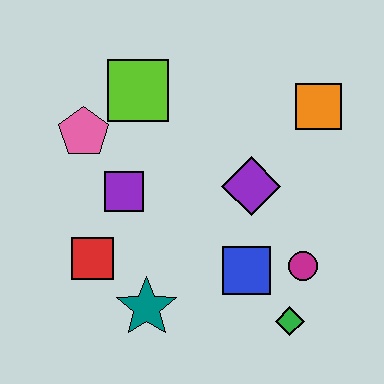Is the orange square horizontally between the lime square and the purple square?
No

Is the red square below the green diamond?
No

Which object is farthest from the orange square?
The red square is farthest from the orange square.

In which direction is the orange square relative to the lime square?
The orange square is to the right of the lime square.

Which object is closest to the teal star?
The red square is closest to the teal star.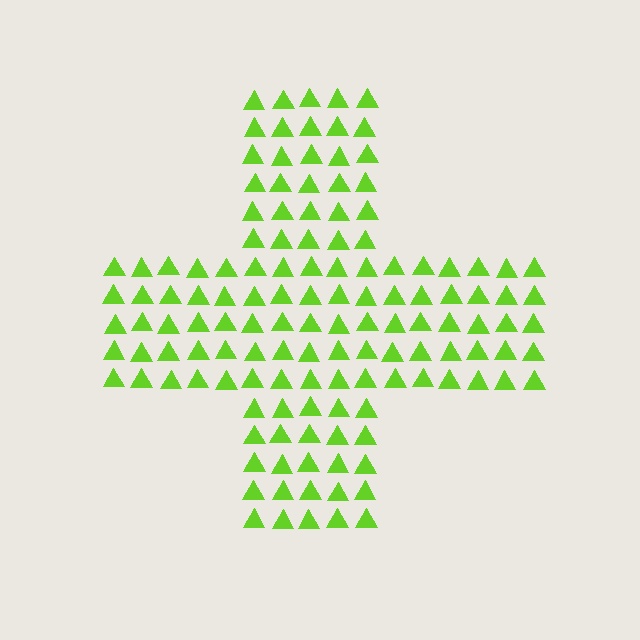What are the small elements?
The small elements are triangles.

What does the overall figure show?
The overall figure shows a cross.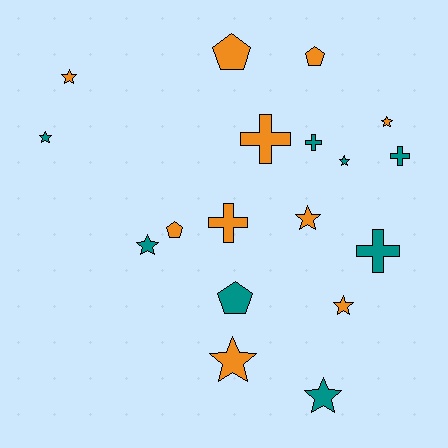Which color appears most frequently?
Orange, with 10 objects.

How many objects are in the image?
There are 18 objects.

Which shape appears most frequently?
Star, with 9 objects.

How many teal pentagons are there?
There is 1 teal pentagon.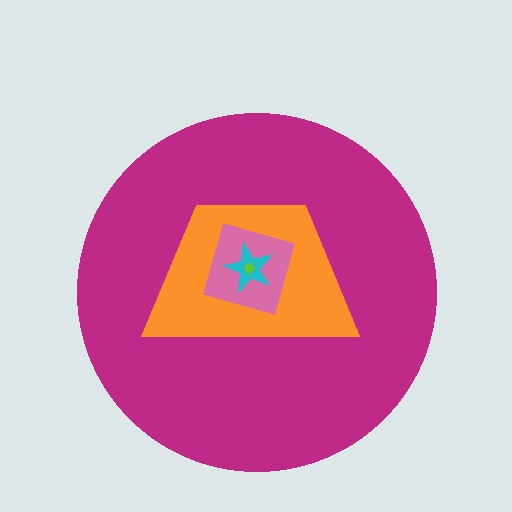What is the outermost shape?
The magenta circle.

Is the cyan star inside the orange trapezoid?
Yes.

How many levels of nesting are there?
5.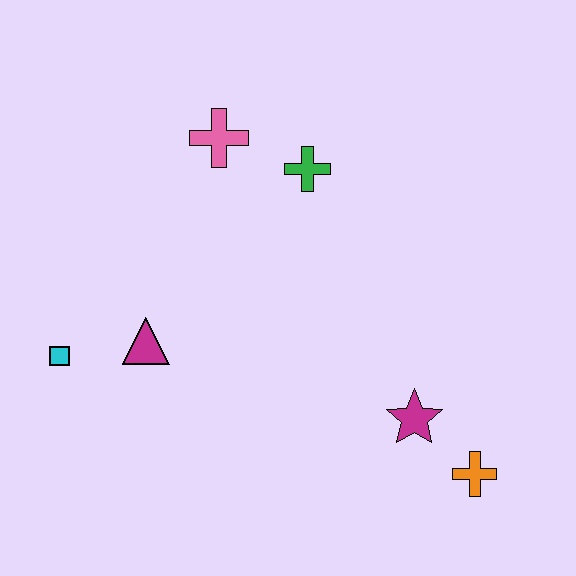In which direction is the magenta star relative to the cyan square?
The magenta star is to the right of the cyan square.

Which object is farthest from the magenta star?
The cyan square is farthest from the magenta star.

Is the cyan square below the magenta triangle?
Yes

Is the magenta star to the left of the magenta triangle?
No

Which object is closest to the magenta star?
The orange cross is closest to the magenta star.